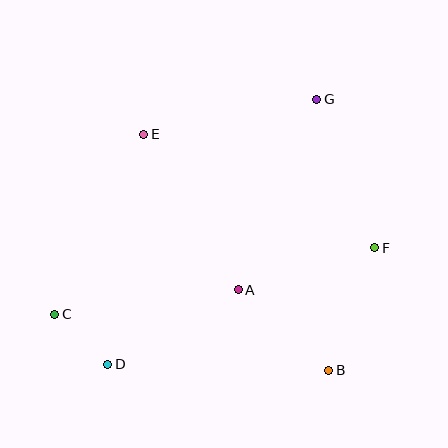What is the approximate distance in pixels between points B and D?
The distance between B and D is approximately 221 pixels.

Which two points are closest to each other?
Points C and D are closest to each other.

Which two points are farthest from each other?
Points C and G are farthest from each other.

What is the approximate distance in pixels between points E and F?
The distance between E and F is approximately 258 pixels.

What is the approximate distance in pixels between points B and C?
The distance between B and C is approximately 279 pixels.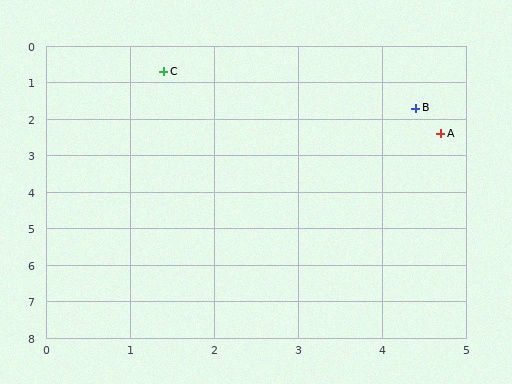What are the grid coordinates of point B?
Point B is at approximately (4.4, 1.7).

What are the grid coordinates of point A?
Point A is at approximately (4.7, 2.4).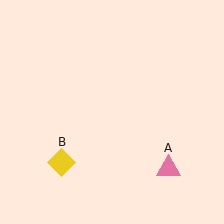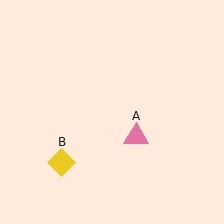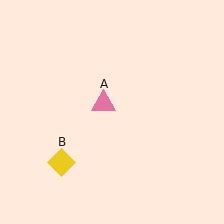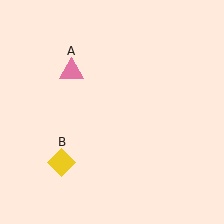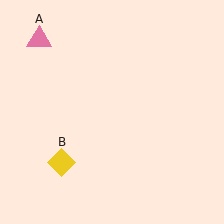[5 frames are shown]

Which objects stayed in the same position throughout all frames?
Yellow diamond (object B) remained stationary.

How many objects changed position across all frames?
1 object changed position: pink triangle (object A).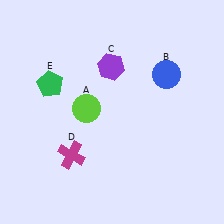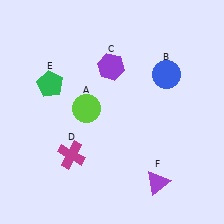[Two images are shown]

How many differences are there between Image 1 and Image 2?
There is 1 difference between the two images.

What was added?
A purple triangle (F) was added in Image 2.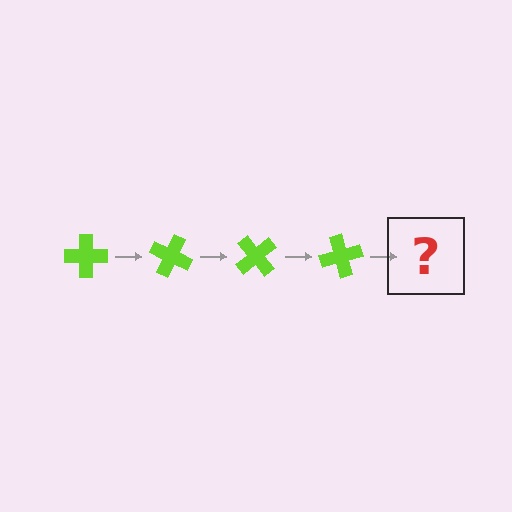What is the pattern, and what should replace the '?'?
The pattern is that the cross rotates 25 degrees each step. The '?' should be a lime cross rotated 100 degrees.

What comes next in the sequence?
The next element should be a lime cross rotated 100 degrees.